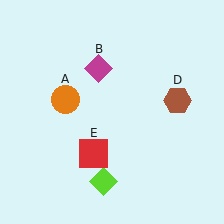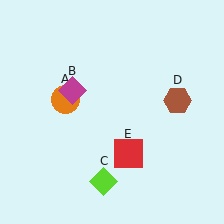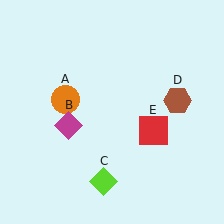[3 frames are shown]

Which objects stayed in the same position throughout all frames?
Orange circle (object A) and lime diamond (object C) and brown hexagon (object D) remained stationary.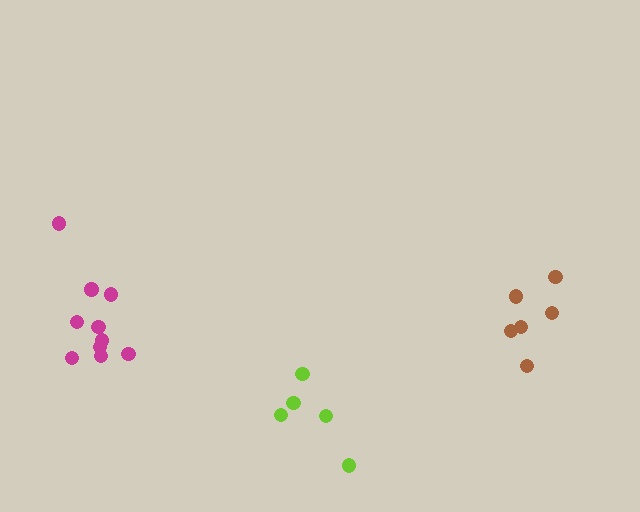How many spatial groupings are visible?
There are 3 spatial groupings.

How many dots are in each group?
Group 1: 5 dots, Group 2: 10 dots, Group 3: 6 dots (21 total).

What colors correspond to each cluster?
The clusters are colored: lime, magenta, brown.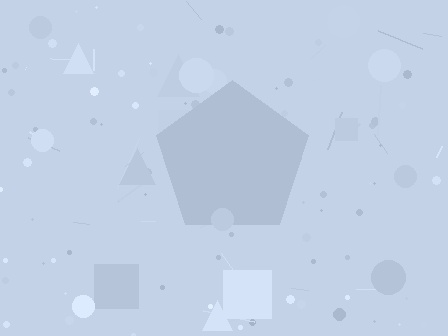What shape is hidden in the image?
A pentagon is hidden in the image.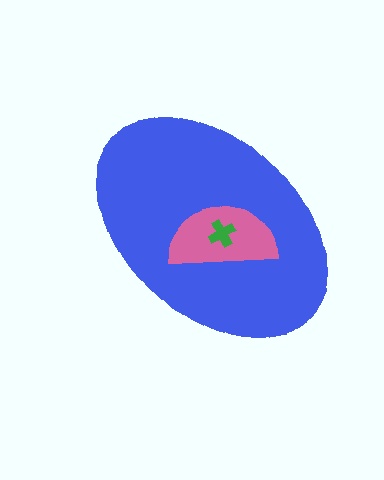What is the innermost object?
The green cross.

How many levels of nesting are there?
3.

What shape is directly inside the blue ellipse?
The pink semicircle.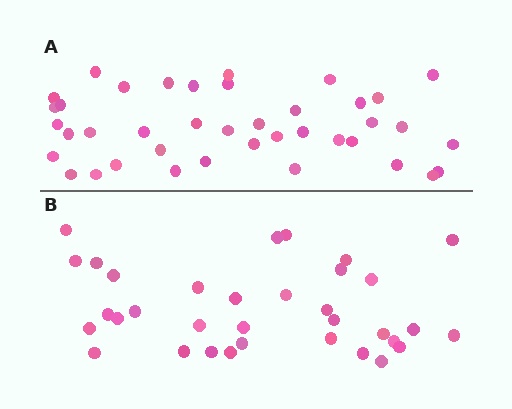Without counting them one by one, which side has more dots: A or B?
Region A (the top region) has more dots.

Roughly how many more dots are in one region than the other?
Region A has about 6 more dots than region B.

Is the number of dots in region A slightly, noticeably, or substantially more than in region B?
Region A has only slightly more — the two regions are fairly close. The ratio is roughly 1.2 to 1.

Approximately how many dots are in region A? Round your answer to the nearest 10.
About 40 dots.